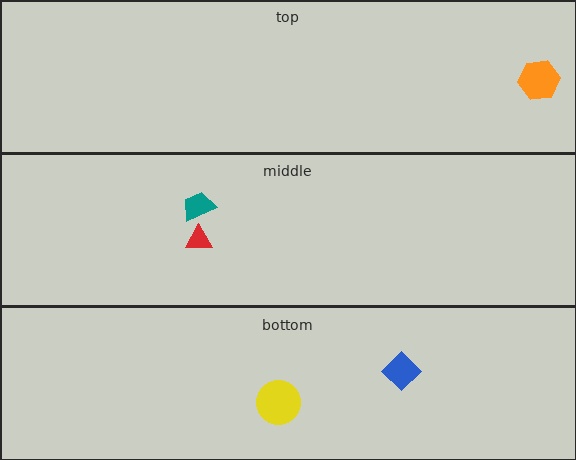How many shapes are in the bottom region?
2.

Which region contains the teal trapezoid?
The middle region.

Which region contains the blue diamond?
The bottom region.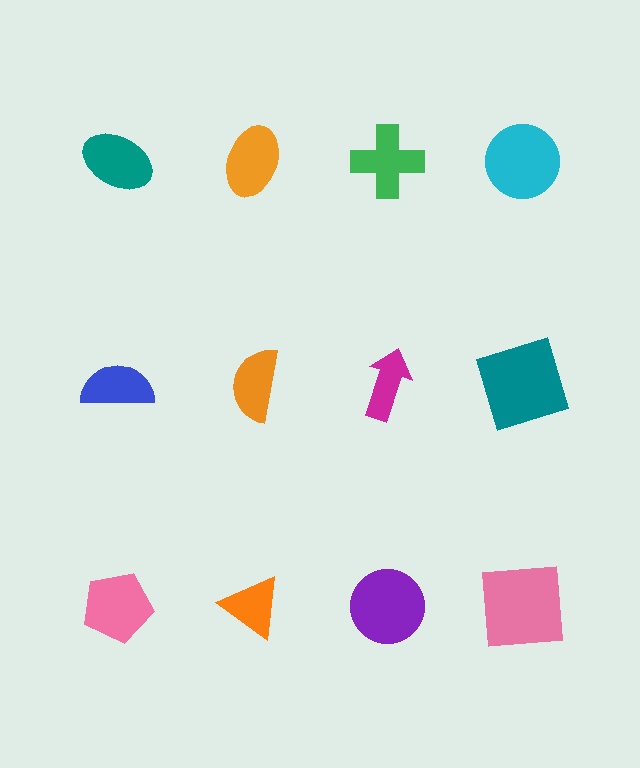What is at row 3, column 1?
A pink pentagon.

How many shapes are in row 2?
4 shapes.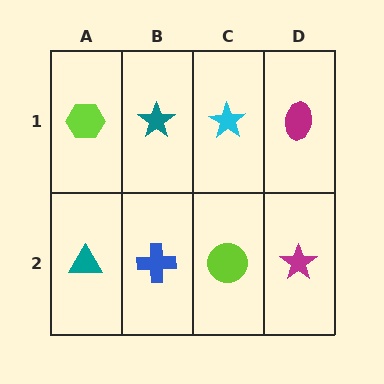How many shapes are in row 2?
4 shapes.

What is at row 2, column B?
A blue cross.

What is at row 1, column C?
A cyan star.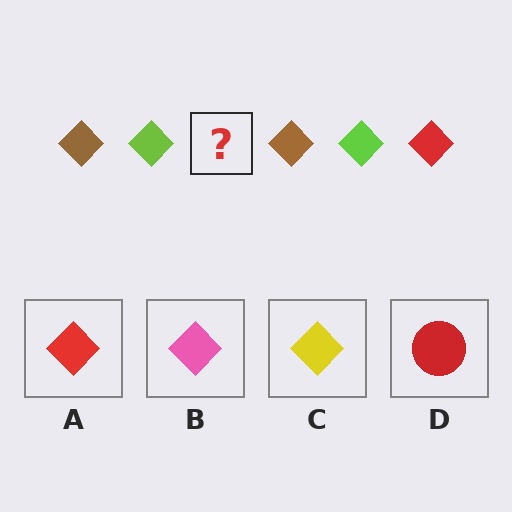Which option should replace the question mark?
Option A.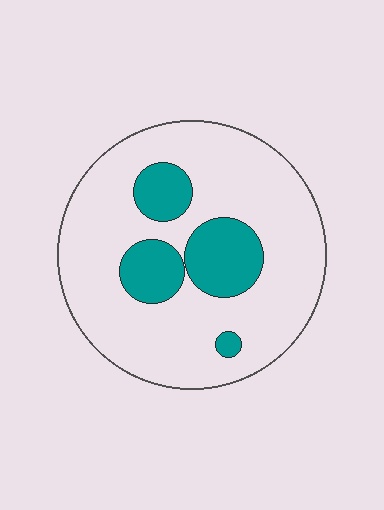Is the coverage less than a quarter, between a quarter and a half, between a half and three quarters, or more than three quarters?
Less than a quarter.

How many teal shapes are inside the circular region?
4.